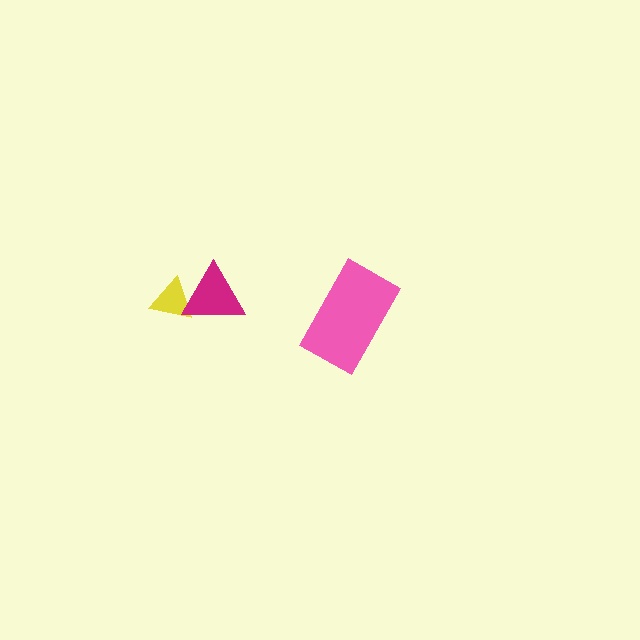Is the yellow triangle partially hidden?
Yes, it is partially covered by another shape.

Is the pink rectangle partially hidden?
No, no other shape covers it.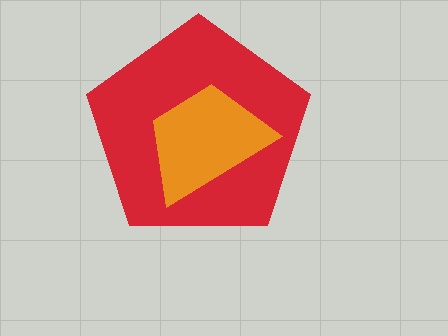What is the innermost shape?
The orange trapezoid.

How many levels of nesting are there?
2.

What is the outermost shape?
The red pentagon.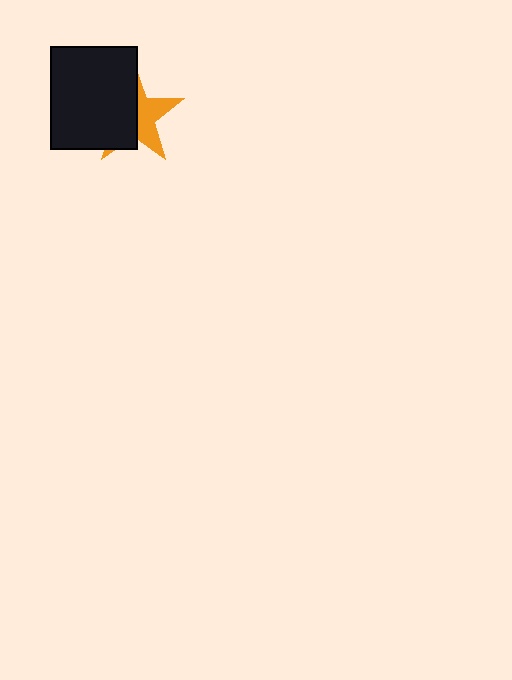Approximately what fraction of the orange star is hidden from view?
Roughly 56% of the orange star is hidden behind the black rectangle.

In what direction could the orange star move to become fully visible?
The orange star could move right. That would shift it out from behind the black rectangle entirely.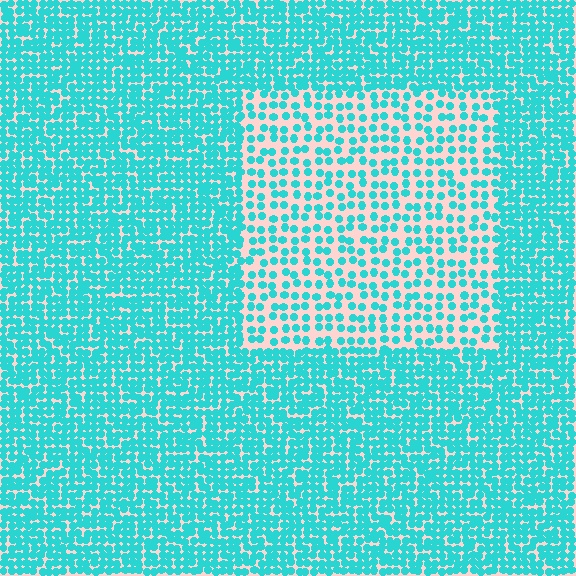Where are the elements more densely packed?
The elements are more densely packed outside the rectangle boundary.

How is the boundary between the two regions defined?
The boundary is defined by a change in element density (approximately 2.2x ratio). All elements are the same color, size, and shape.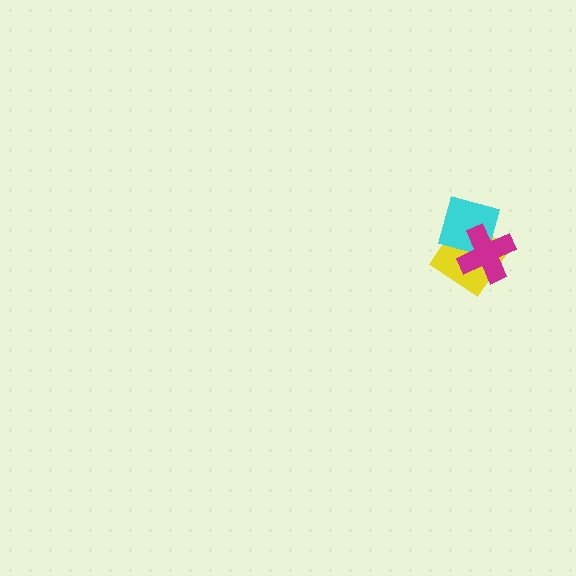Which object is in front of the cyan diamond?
The magenta cross is in front of the cyan diamond.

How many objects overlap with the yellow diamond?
2 objects overlap with the yellow diamond.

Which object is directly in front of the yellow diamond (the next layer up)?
The cyan diamond is directly in front of the yellow diamond.